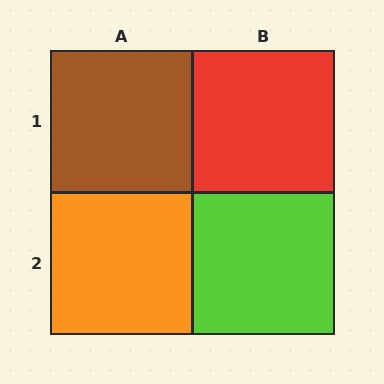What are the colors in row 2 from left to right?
Orange, lime.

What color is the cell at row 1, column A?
Brown.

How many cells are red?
1 cell is red.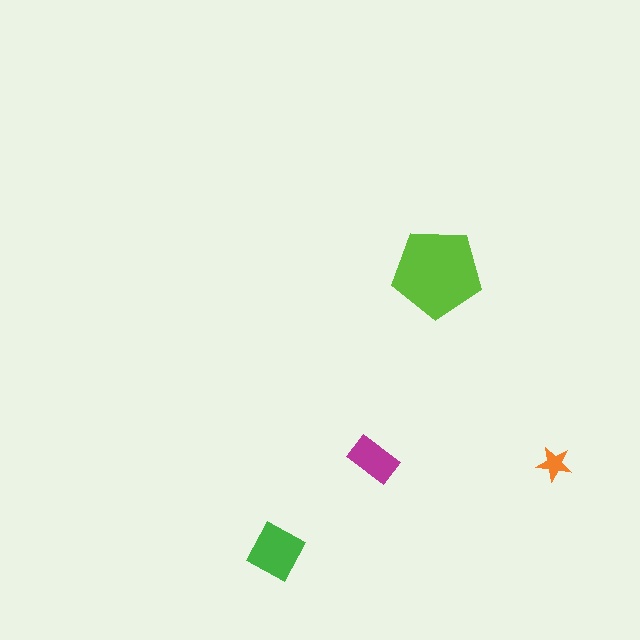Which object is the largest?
The lime pentagon.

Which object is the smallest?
The orange star.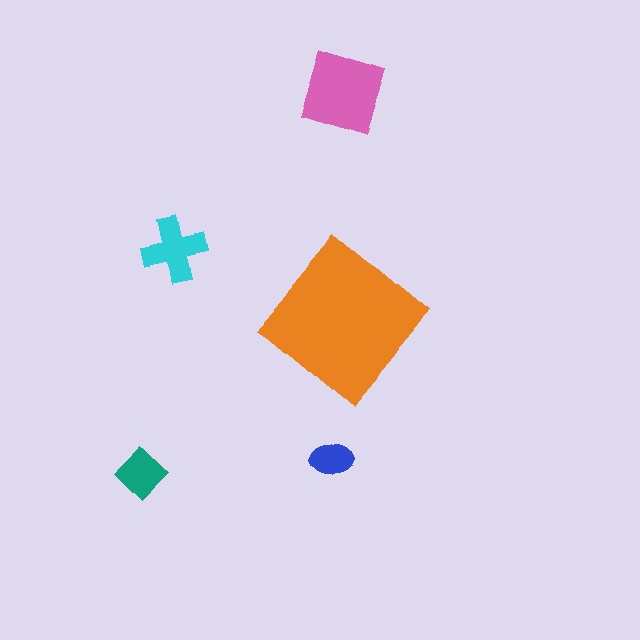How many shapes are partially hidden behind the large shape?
0 shapes are partially hidden.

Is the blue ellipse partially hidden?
No, the blue ellipse is fully visible.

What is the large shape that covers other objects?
An orange diamond.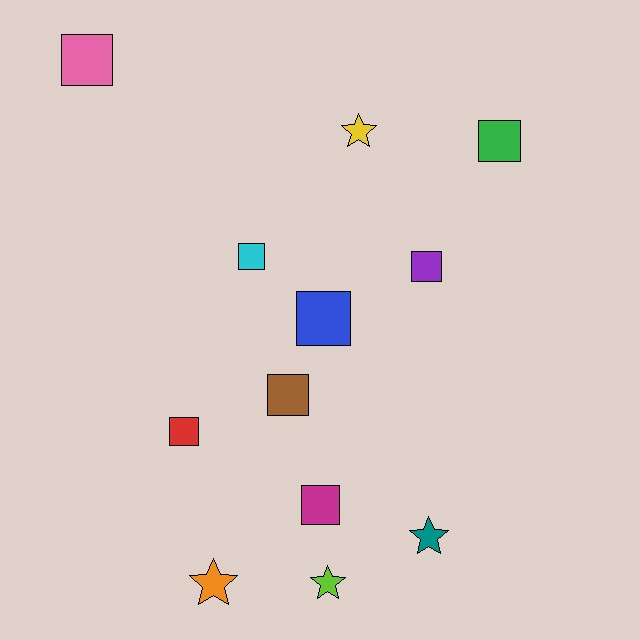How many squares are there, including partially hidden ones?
There are 8 squares.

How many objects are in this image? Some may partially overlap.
There are 12 objects.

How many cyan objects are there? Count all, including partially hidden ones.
There is 1 cyan object.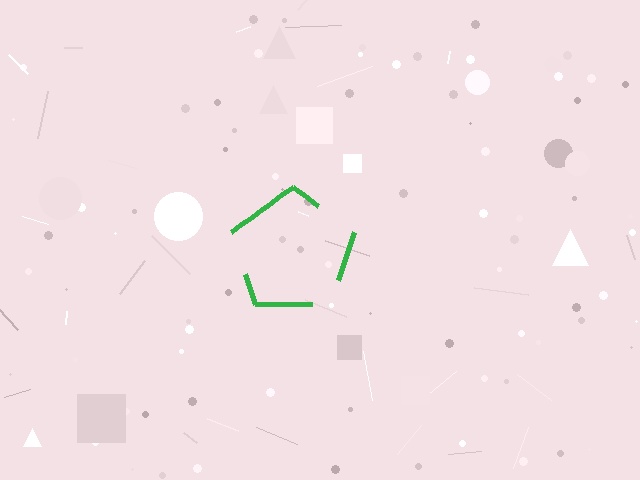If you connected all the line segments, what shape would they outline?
They would outline a pentagon.